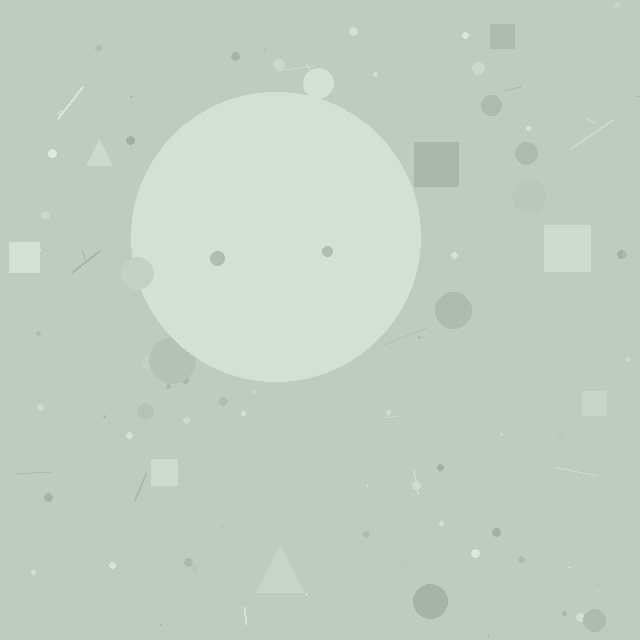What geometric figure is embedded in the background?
A circle is embedded in the background.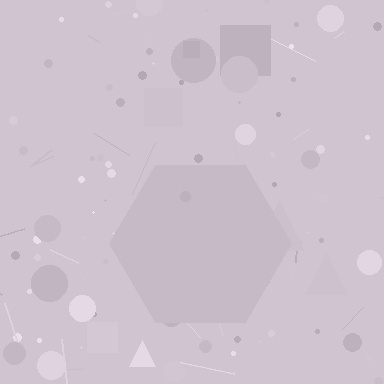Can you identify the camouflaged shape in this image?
The camouflaged shape is a hexagon.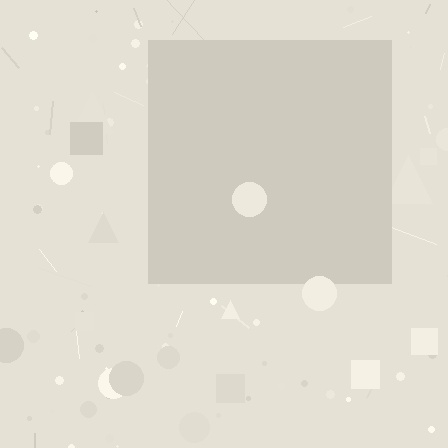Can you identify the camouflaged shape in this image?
The camouflaged shape is a square.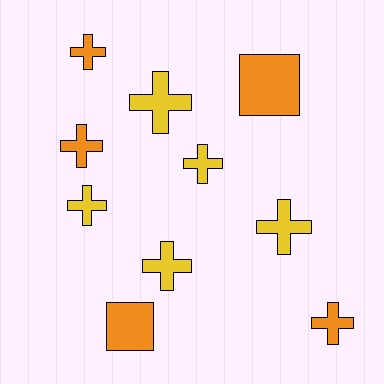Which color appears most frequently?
Orange, with 5 objects.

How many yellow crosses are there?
There are 5 yellow crosses.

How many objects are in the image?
There are 10 objects.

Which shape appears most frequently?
Cross, with 8 objects.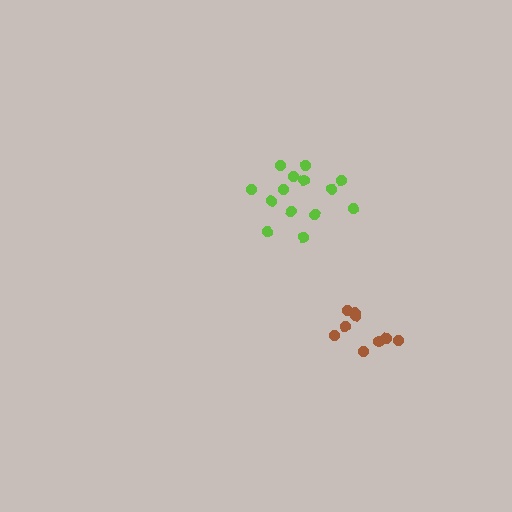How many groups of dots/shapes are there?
There are 2 groups.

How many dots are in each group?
Group 1: 14 dots, Group 2: 9 dots (23 total).